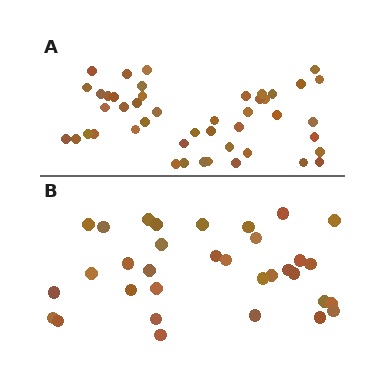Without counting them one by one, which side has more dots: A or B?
Region A (the top region) has more dots.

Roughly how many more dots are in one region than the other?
Region A has approximately 15 more dots than region B.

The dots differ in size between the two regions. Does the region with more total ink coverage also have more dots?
No. Region B has more total ink coverage because its dots are larger, but region A actually contains more individual dots. Total area can be misleading — the number of items is what matters here.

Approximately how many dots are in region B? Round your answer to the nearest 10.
About 30 dots. (The exact count is 33, which rounds to 30.)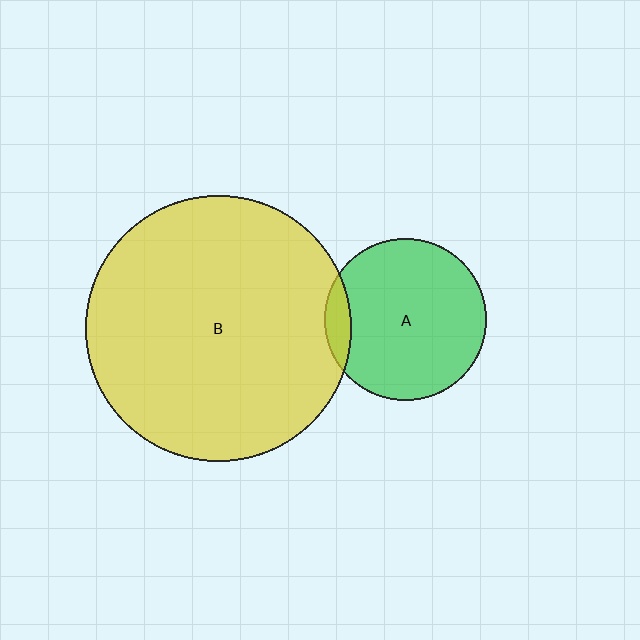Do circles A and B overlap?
Yes.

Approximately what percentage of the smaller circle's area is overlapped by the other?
Approximately 10%.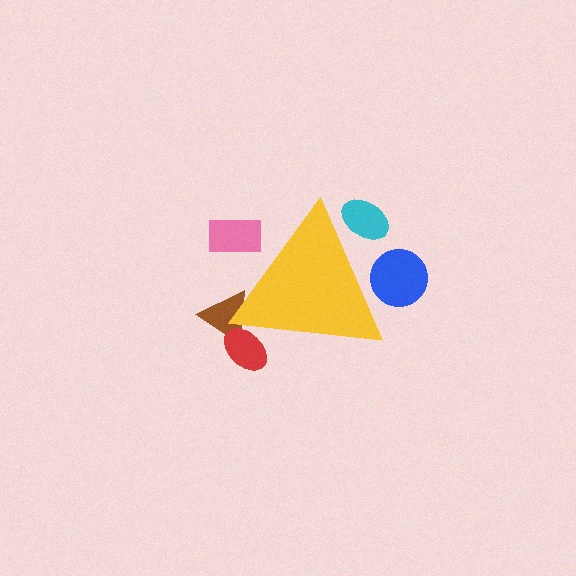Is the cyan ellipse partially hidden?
Yes, the cyan ellipse is partially hidden behind the yellow triangle.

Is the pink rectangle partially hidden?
Yes, the pink rectangle is partially hidden behind the yellow triangle.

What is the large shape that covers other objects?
A yellow triangle.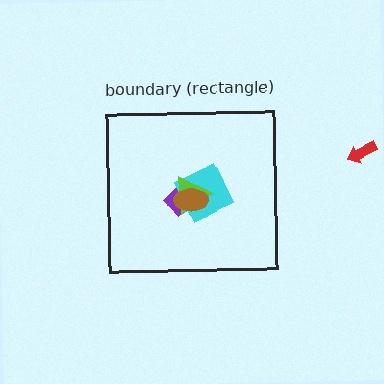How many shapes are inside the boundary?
4 inside, 1 outside.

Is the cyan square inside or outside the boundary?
Inside.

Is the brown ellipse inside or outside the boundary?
Inside.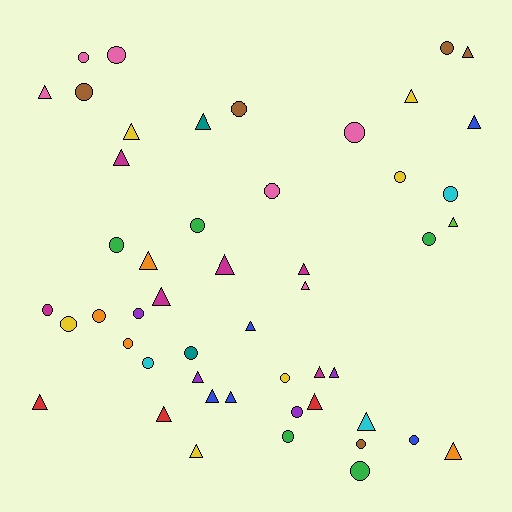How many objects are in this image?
There are 50 objects.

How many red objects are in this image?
There are 3 red objects.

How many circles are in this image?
There are 25 circles.